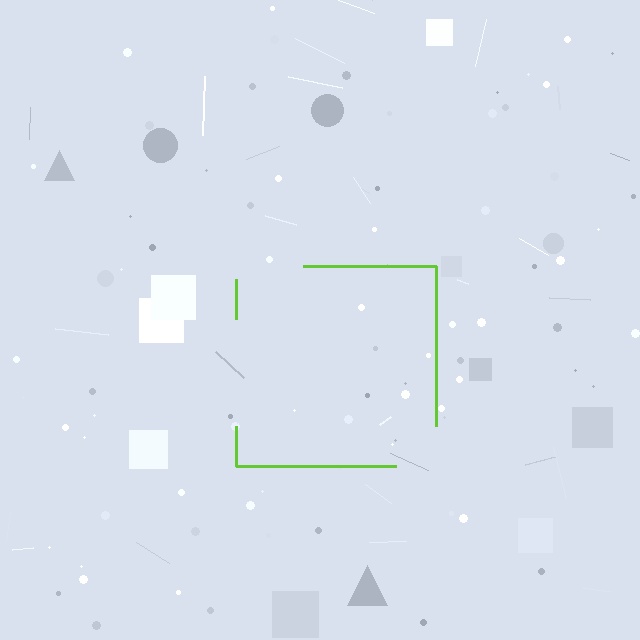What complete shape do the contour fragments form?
The contour fragments form a square.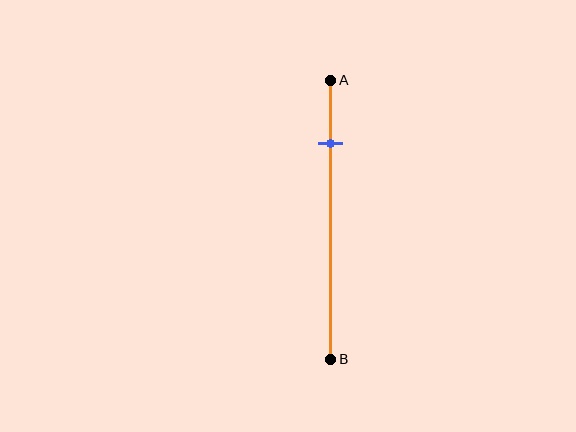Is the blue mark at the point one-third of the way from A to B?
No, the mark is at about 25% from A, not at the 33% one-third point.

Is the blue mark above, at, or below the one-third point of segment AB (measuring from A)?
The blue mark is above the one-third point of segment AB.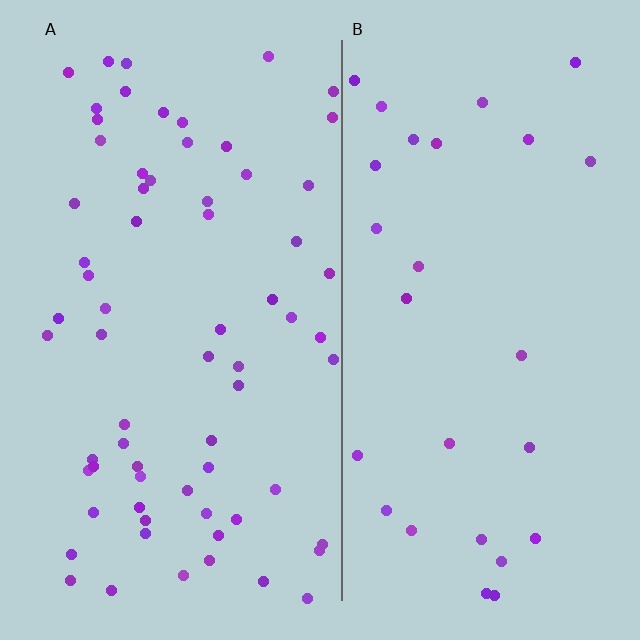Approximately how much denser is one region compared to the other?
Approximately 2.5× — region A over region B.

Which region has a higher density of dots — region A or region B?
A (the left).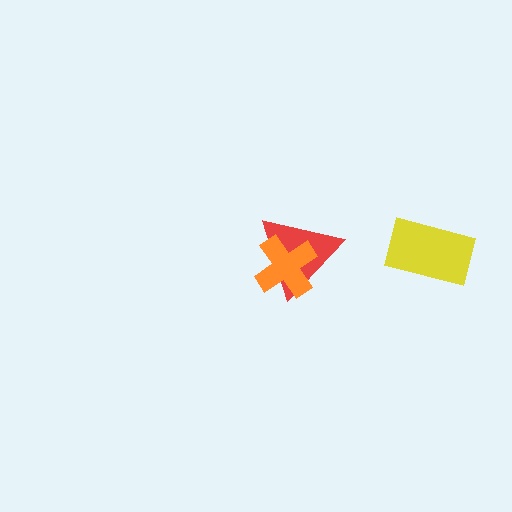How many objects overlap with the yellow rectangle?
0 objects overlap with the yellow rectangle.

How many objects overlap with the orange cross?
1 object overlaps with the orange cross.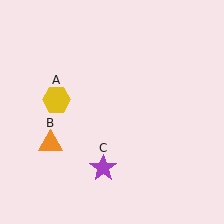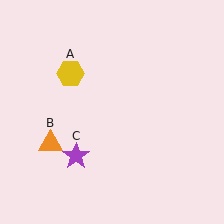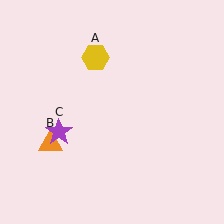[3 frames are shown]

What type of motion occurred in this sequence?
The yellow hexagon (object A), purple star (object C) rotated clockwise around the center of the scene.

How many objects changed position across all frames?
2 objects changed position: yellow hexagon (object A), purple star (object C).